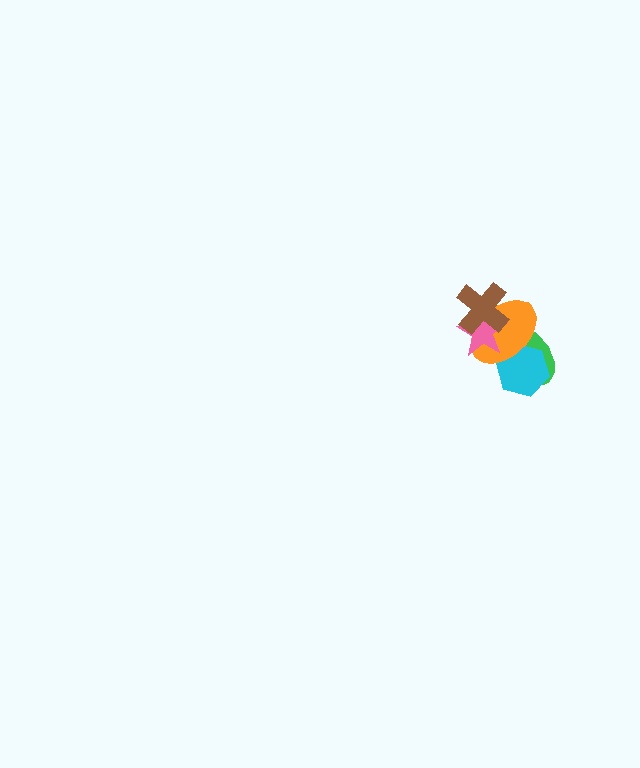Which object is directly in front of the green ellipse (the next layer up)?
The cyan hexagon is directly in front of the green ellipse.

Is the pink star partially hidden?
Yes, it is partially covered by another shape.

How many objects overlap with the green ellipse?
3 objects overlap with the green ellipse.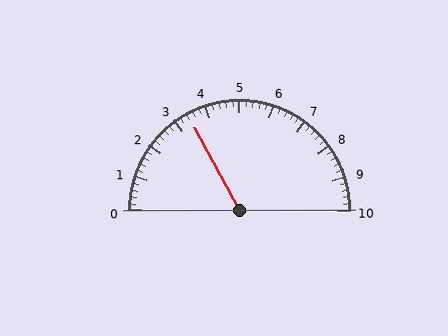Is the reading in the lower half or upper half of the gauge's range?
The reading is in the lower half of the range (0 to 10).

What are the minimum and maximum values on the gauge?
The gauge ranges from 0 to 10.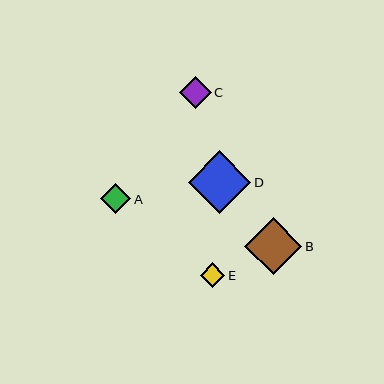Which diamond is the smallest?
Diamond E is the smallest with a size of approximately 24 pixels.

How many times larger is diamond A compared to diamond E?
Diamond A is approximately 1.2 times the size of diamond E.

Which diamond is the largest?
Diamond D is the largest with a size of approximately 63 pixels.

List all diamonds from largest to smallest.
From largest to smallest: D, B, C, A, E.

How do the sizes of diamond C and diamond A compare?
Diamond C and diamond A are approximately the same size.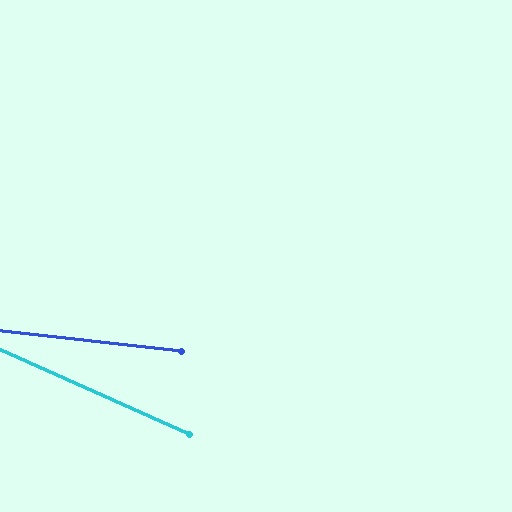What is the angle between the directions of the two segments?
Approximately 17 degrees.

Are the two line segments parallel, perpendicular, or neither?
Neither parallel nor perpendicular — they differ by about 17°.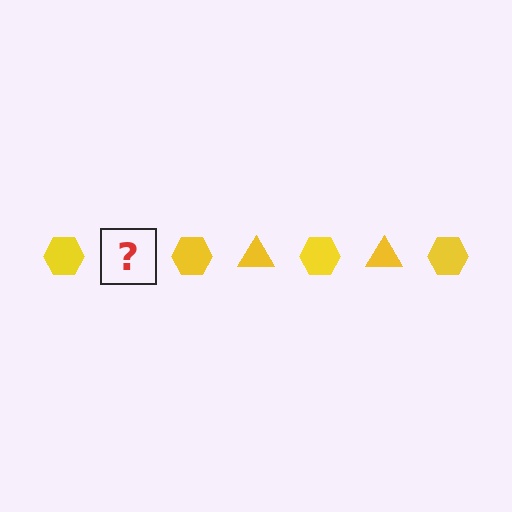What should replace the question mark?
The question mark should be replaced with a yellow triangle.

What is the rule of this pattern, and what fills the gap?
The rule is that the pattern cycles through hexagon, triangle shapes in yellow. The gap should be filled with a yellow triangle.